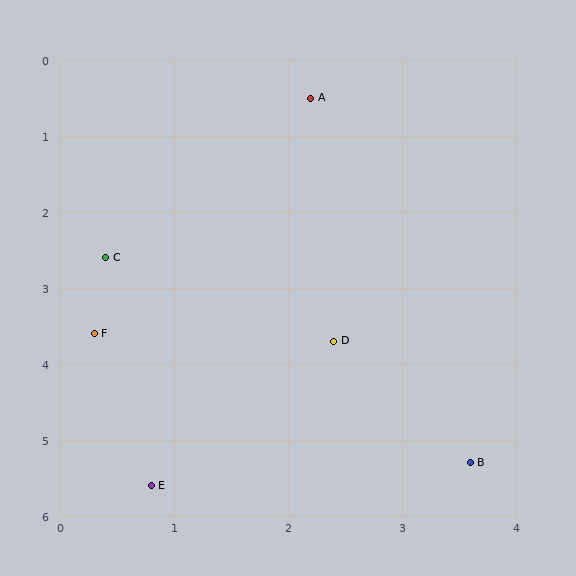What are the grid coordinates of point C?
Point C is at approximately (0.4, 2.6).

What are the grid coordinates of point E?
Point E is at approximately (0.8, 5.6).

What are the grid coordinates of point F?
Point F is at approximately (0.3, 3.6).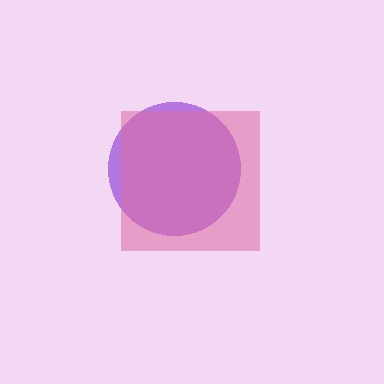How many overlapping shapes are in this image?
There are 2 overlapping shapes in the image.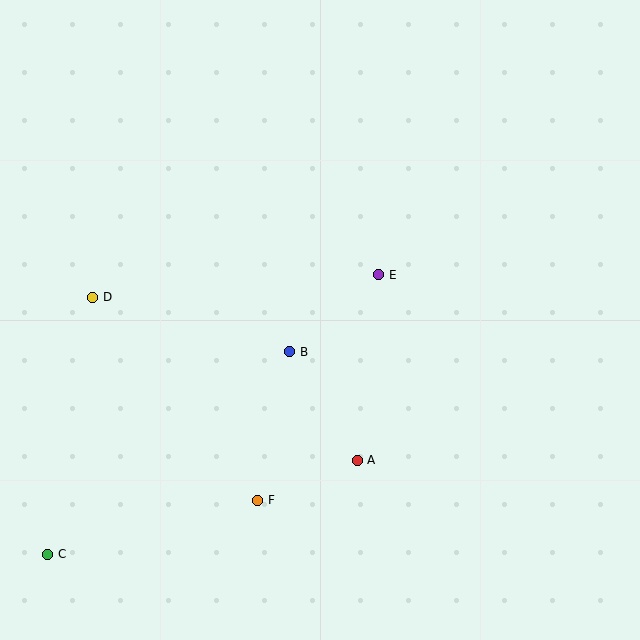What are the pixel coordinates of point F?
Point F is at (258, 500).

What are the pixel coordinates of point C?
Point C is at (48, 554).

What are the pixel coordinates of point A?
Point A is at (357, 460).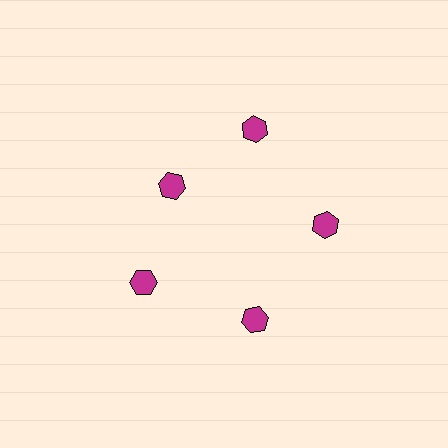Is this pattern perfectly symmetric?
No. The 5 magenta hexagons are arranged in a ring, but one element near the 10 o'clock position is pulled inward toward the center, breaking the 5-fold rotational symmetry.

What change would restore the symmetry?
The symmetry would be restored by moving it outward, back onto the ring so that all 5 hexagons sit at equal angles and equal distance from the center.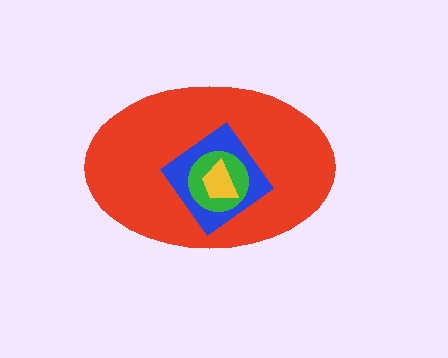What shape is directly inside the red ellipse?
The blue diamond.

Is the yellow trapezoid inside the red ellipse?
Yes.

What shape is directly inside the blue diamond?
The green circle.